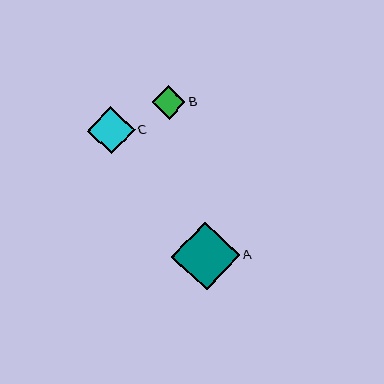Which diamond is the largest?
Diamond A is the largest with a size of approximately 68 pixels.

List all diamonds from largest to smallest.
From largest to smallest: A, C, B.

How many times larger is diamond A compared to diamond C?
Diamond A is approximately 1.4 times the size of diamond C.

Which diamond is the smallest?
Diamond B is the smallest with a size of approximately 34 pixels.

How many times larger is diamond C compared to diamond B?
Diamond C is approximately 1.4 times the size of diamond B.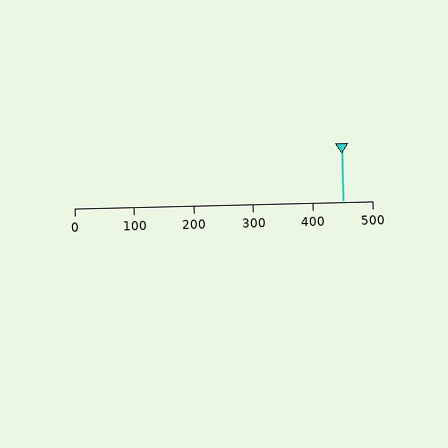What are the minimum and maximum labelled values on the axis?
The axis runs from 0 to 500.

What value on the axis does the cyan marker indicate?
The marker indicates approximately 450.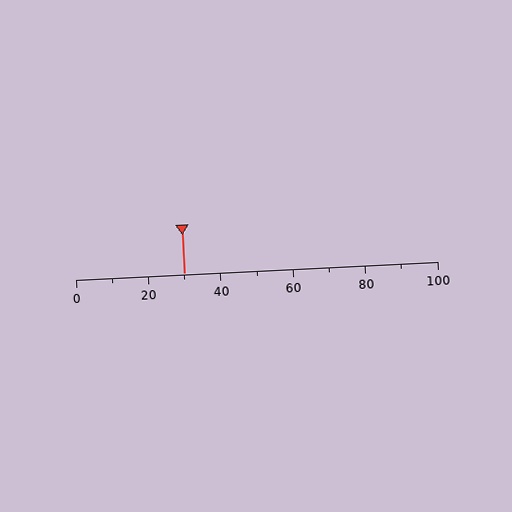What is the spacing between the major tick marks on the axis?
The major ticks are spaced 20 apart.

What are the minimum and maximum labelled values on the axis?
The axis runs from 0 to 100.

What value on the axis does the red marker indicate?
The marker indicates approximately 30.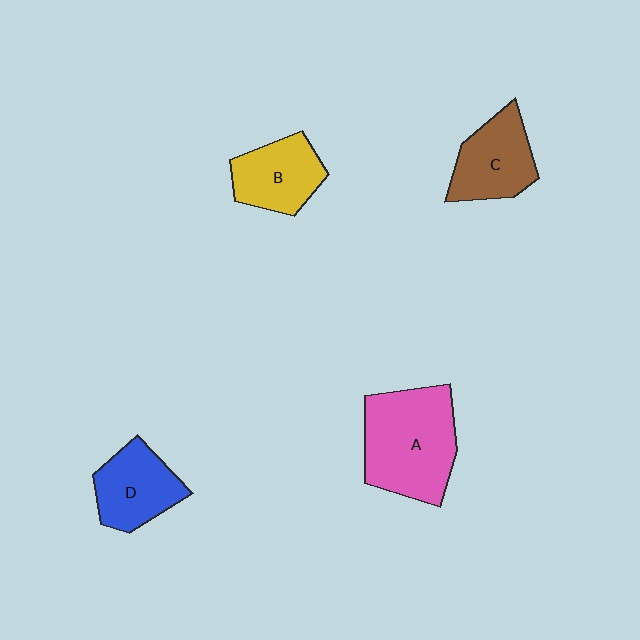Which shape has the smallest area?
Shape B (yellow).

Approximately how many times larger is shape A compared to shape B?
Approximately 1.7 times.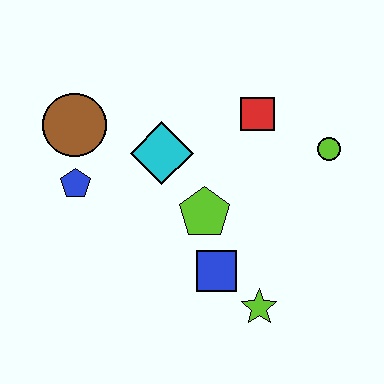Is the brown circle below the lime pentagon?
No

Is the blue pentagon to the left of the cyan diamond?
Yes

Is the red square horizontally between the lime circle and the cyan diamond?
Yes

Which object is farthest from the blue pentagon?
The lime circle is farthest from the blue pentagon.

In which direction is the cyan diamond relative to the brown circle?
The cyan diamond is to the right of the brown circle.